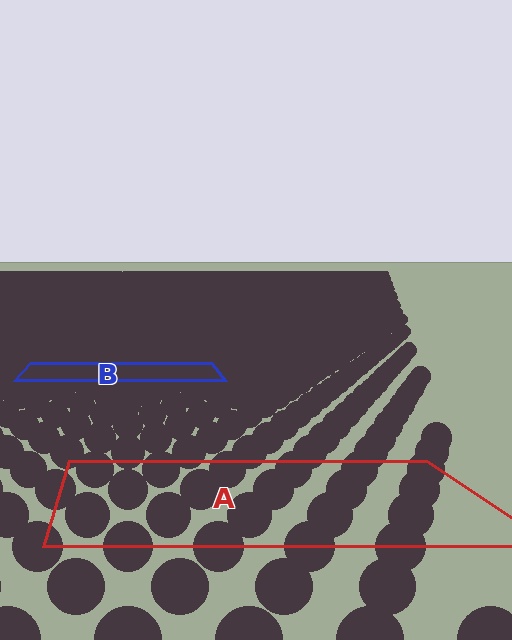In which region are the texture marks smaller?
The texture marks are smaller in region B, because it is farther away.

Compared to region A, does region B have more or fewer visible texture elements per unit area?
Region B has more texture elements per unit area — they are packed more densely because it is farther away.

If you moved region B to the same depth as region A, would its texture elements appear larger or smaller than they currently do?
They would appear larger. At a closer depth, the same texture elements are projected at a bigger on-screen size.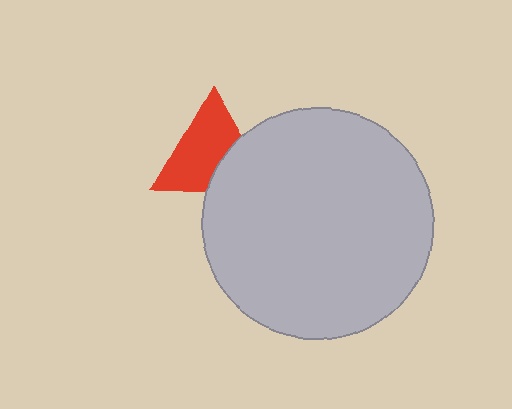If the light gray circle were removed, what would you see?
You would see the complete red triangle.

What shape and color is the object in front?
The object in front is a light gray circle.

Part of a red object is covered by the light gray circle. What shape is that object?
It is a triangle.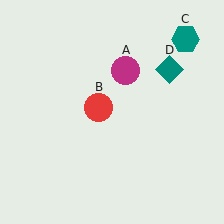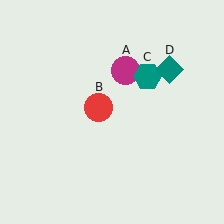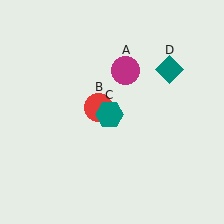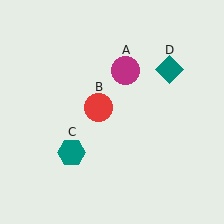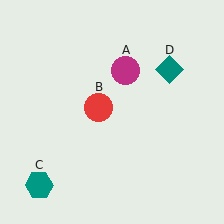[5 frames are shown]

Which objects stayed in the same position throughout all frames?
Magenta circle (object A) and red circle (object B) and teal diamond (object D) remained stationary.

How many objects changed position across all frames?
1 object changed position: teal hexagon (object C).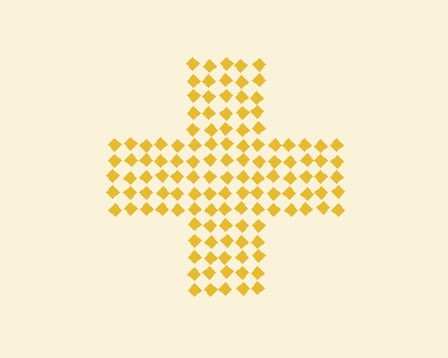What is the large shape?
The large shape is a cross.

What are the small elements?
The small elements are diamonds.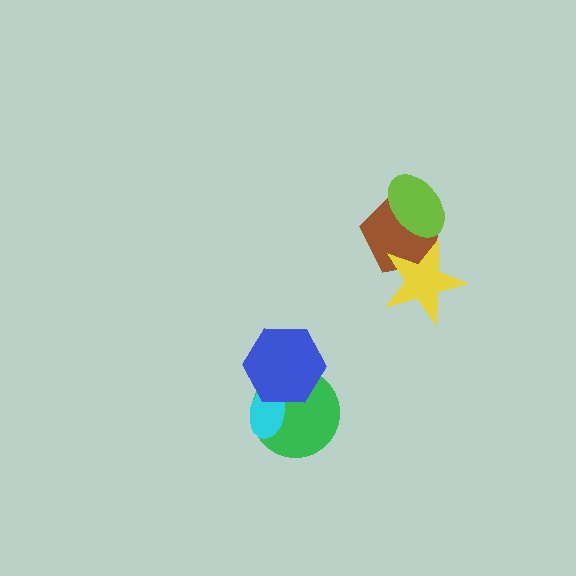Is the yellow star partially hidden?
No, no other shape covers it.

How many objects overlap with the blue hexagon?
2 objects overlap with the blue hexagon.